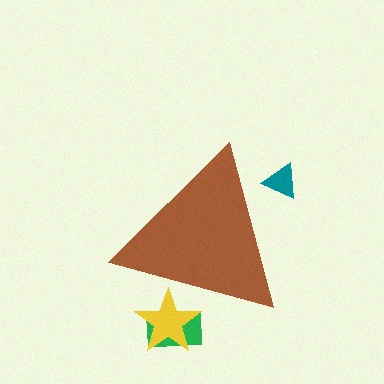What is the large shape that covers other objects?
A brown triangle.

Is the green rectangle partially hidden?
Yes, the green rectangle is partially hidden behind the brown triangle.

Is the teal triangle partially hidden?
Yes, the teal triangle is partially hidden behind the brown triangle.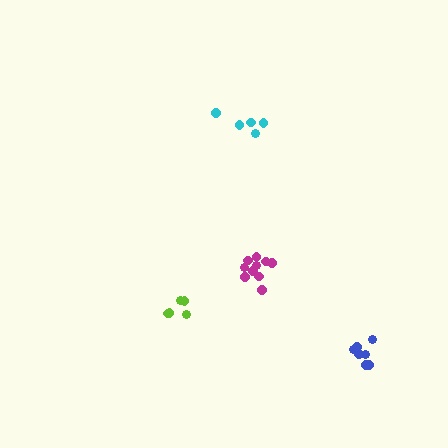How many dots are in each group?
Group 1: 5 dots, Group 2: 7 dots, Group 3: 5 dots, Group 4: 10 dots (27 total).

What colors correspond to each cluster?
The clusters are colored: cyan, blue, lime, magenta.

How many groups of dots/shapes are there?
There are 4 groups.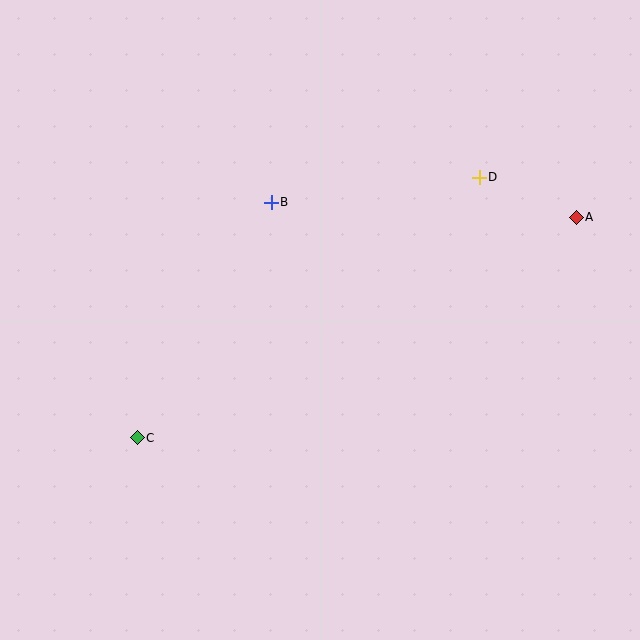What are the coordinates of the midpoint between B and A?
The midpoint between B and A is at (424, 210).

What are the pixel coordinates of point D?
Point D is at (479, 177).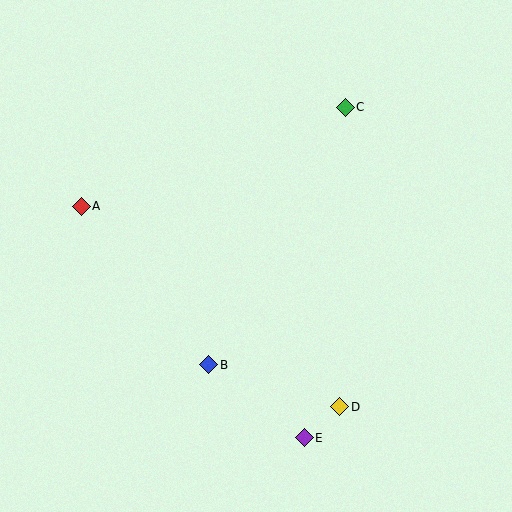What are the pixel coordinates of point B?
Point B is at (209, 365).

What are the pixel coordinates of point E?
Point E is at (304, 438).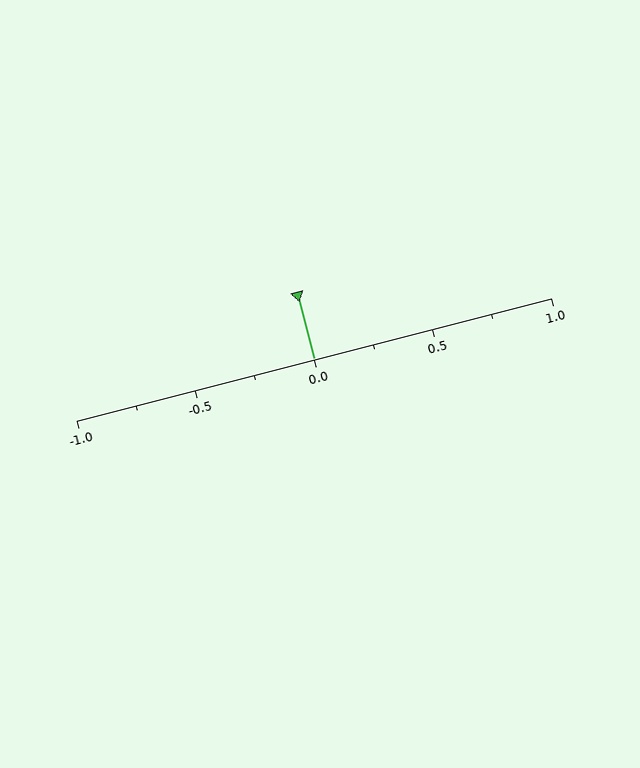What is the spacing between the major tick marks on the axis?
The major ticks are spaced 0.5 apart.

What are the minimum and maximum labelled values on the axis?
The axis runs from -1.0 to 1.0.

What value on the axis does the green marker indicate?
The marker indicates approximately 0.